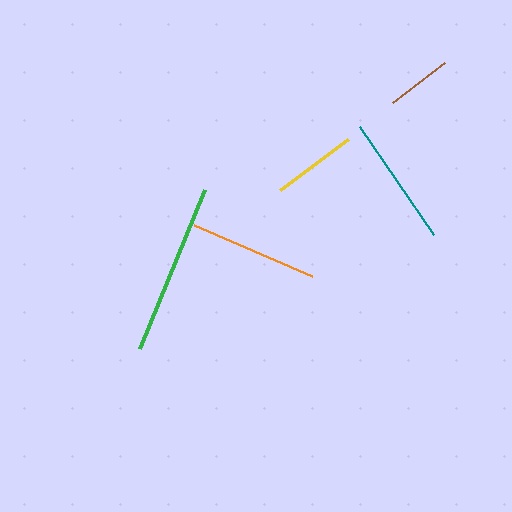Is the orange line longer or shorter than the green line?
The green line is longer than the orange line.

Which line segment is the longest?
The green line is the longest at approximately 172 pixels.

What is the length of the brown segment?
The brown segment is approximately 66 pixels long.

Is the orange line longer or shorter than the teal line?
The teal line is longer than the orange line.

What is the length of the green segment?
The green segment is approximately 172 pixels long.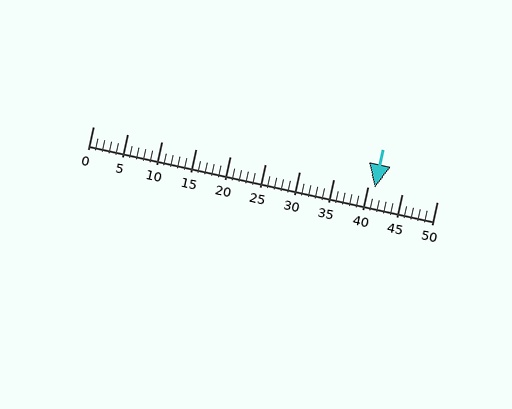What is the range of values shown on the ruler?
The ruler shows values from 0 to 50.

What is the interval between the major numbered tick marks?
The major tick marks are spaced 5 units apart.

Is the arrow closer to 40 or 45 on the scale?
The arrow is closer to 40.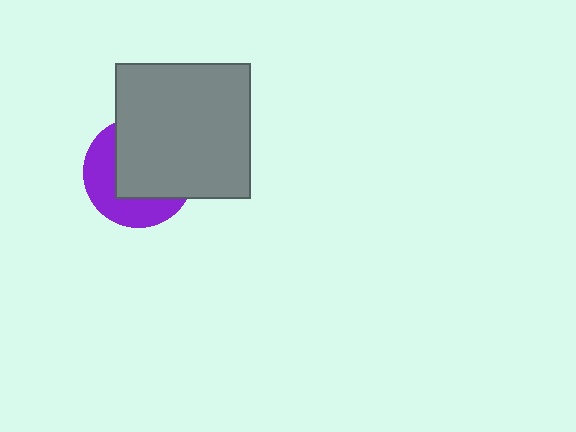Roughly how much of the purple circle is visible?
A small part of it is visible (roughly 41%).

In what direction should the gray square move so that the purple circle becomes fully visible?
The gray square should move toward the upper-right. That is the shortest direction to clear the overlap and leave the purple circle fully visible.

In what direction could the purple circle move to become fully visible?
The purple circle could move toward the lower-left. That would shift it out from behind the gray square entirely.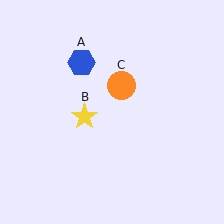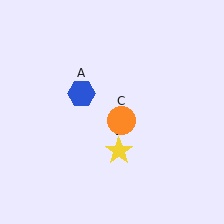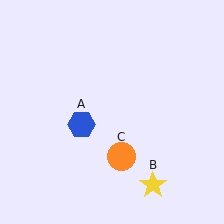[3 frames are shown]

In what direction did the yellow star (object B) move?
The yellow star (object B) moved down and to the right.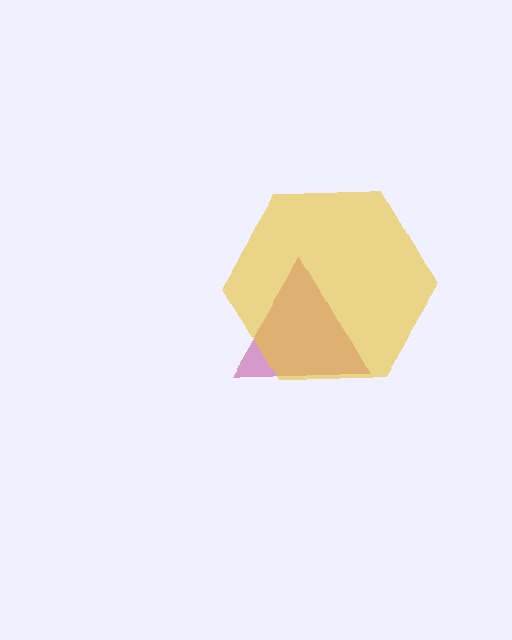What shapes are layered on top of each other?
The layered shapes are: a magenta triangle, a yellow hexagon.